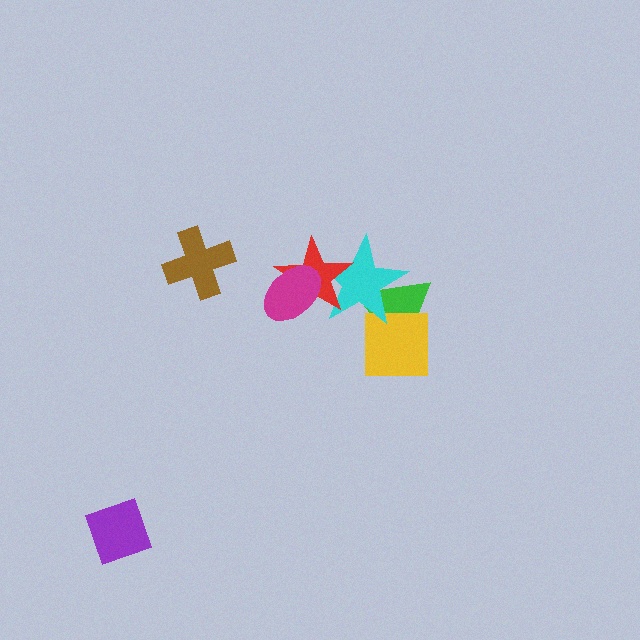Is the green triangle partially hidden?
Yes, it is partially covered by another shape.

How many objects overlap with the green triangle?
2 objects overlap with the green triangle.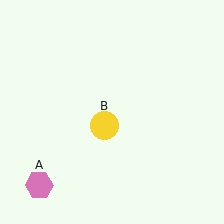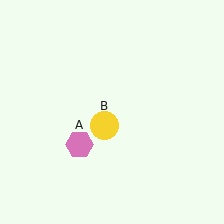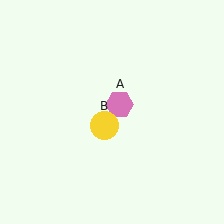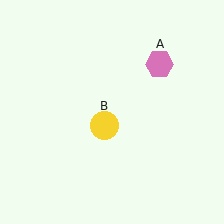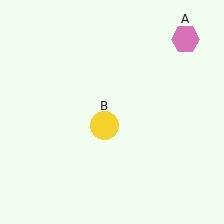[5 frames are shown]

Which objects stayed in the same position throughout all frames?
Yellow circle (object B) remained stationary.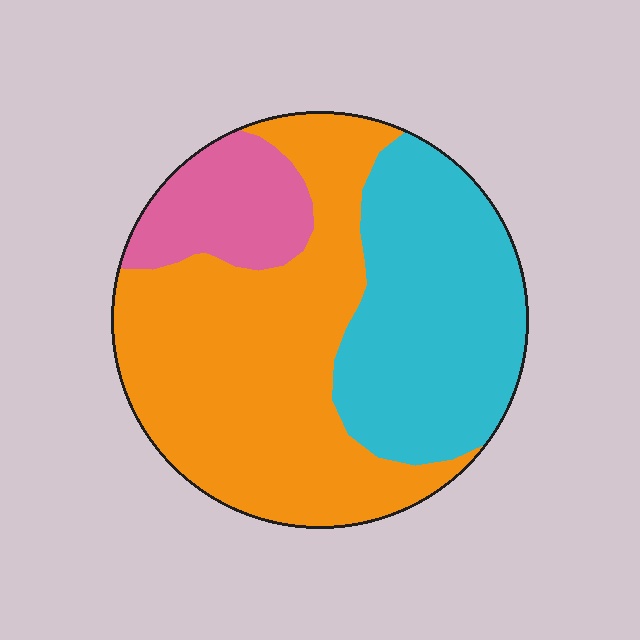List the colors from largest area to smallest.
From largest to smallest: orange, cyan, pink.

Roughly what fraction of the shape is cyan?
Cyan covers about 35% of the shape.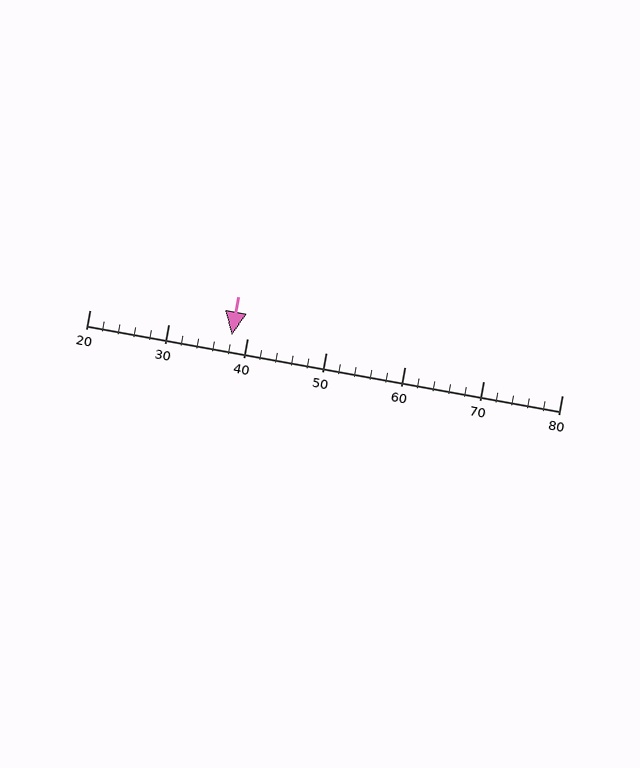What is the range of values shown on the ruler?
The ruler shows values from 20 to 80.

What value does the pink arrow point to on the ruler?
The pink arrow points to approximately 38.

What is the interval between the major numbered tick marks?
The major tick marks are spaced 10 units apart.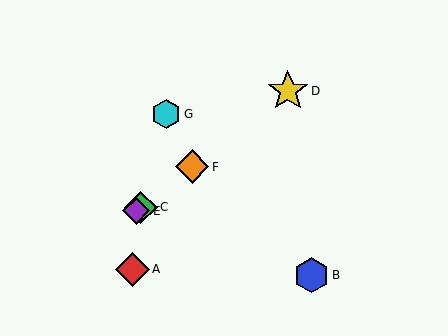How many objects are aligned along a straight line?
4 objects (C, D, E, F) are aligned along a straight line.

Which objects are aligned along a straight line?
Objects C, D, E, F are aligned along a straight line.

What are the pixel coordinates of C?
Object C is at (141, 207).